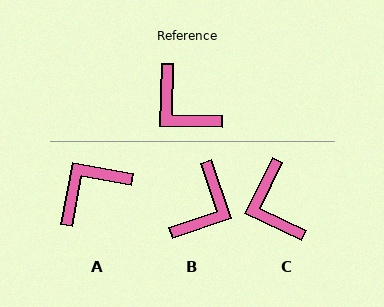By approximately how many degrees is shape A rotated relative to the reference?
Approximately 99 degrees clockwise.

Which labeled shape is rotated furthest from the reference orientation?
B, about 110 degrees away.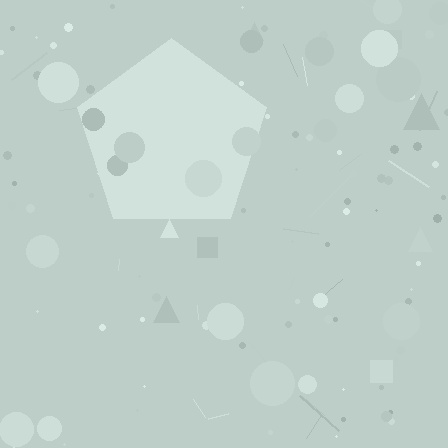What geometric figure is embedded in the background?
A pentagon is embedded in the background.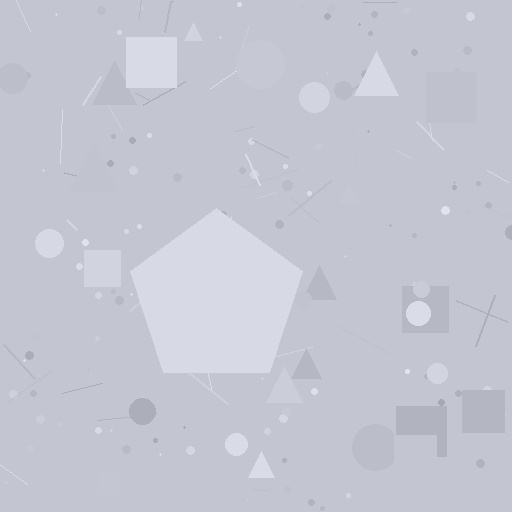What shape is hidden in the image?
A pentagon is hidden in the image.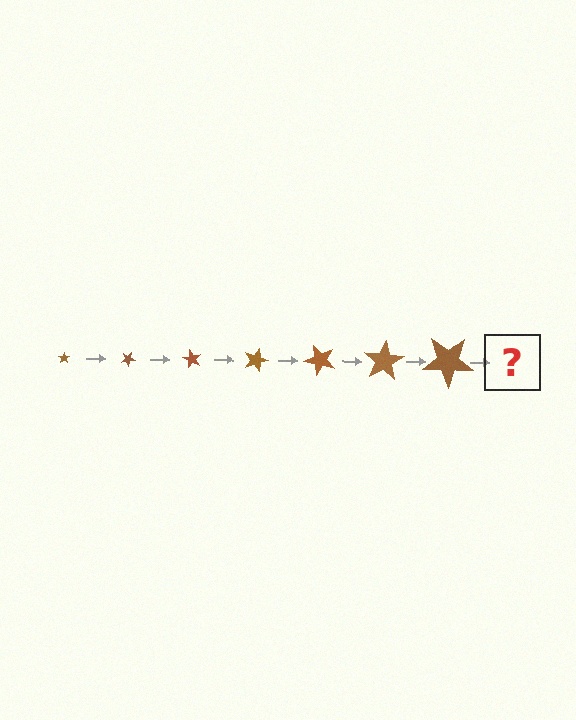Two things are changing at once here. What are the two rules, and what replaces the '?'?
The two rules are that the star grows larger each step and it rotates 30 degrees each step. The '?' should be a star, larger than the previous one and rotated 210 degrees from the start.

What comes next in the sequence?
The next element should be a star, larger than the previous one and rotated 210 degrees from the start.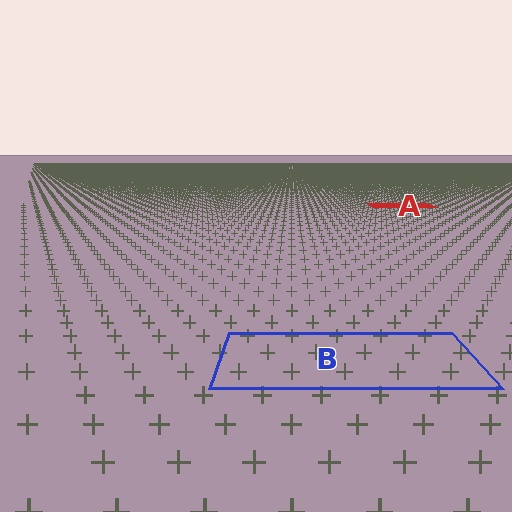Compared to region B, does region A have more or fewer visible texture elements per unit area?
Region A has more texture elements per unit area — they are packed more densely because it is farther away.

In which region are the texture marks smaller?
The texture marks are smaller in region A, because it is farther away.